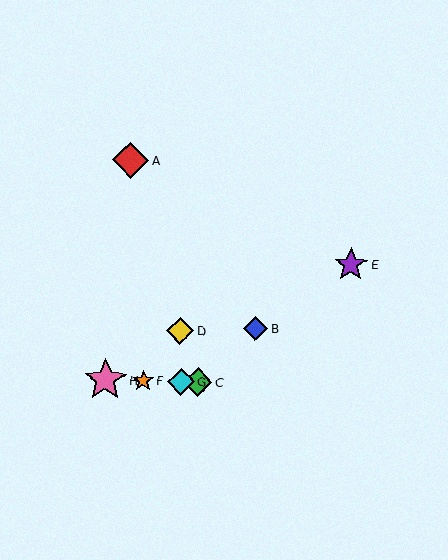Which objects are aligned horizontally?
Objects C, F, G, H are aligned horizontally.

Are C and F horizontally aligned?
Yes, both are at y≈382.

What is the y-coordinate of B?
Object B is at y≈329.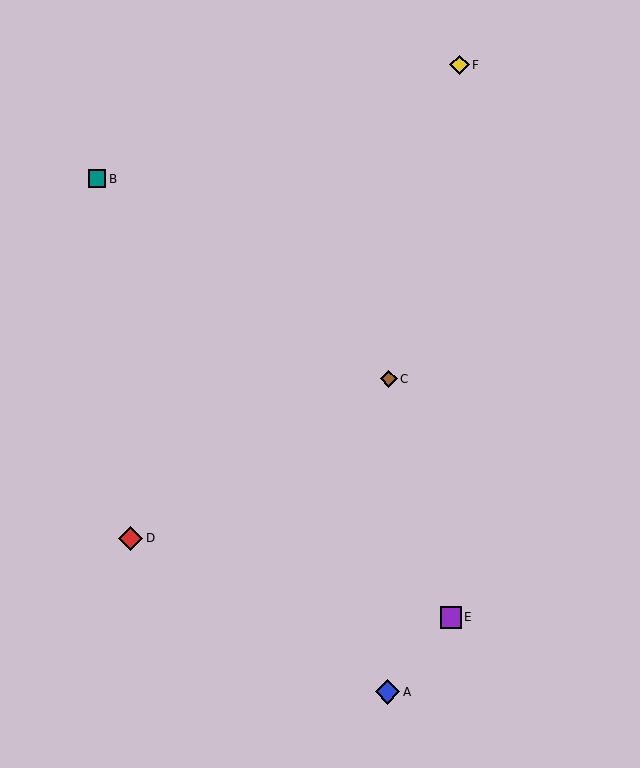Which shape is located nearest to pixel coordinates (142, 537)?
The red diamond (labeled D) at (131, 538) is nearest to that location.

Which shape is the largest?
The blue diamond (labeled A) is the largest.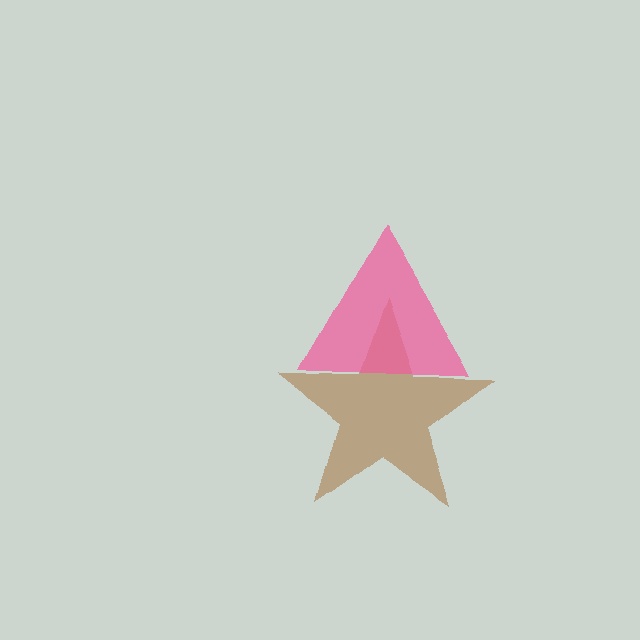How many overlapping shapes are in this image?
There are 2 overlapping shapes in the image.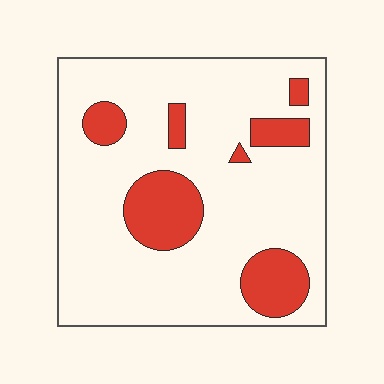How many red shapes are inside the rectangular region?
7.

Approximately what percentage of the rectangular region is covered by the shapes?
Approximately 20%.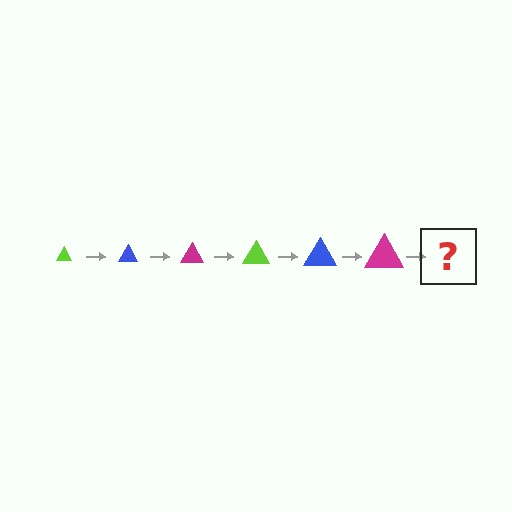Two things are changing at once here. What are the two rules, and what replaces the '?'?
The two rules are that the triangle grows larger each step and the color cycles through lime, blue, and magenta. The '?' should be a lime triangle, larger than the previous one.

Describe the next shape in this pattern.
It should be a lime triangle, larger than the previous one.